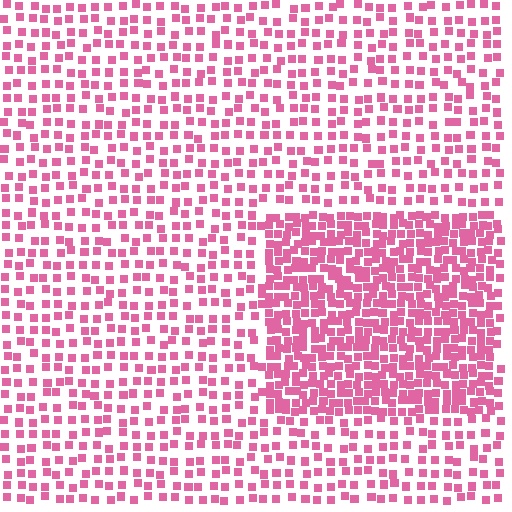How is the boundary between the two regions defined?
The boundary is defined by a change in element density (approximately 2.2x ratio). All elements are the same color, size, and shape.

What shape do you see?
I see a rectangle.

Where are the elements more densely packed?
The elements are more densely packed inside the rectangle boundary.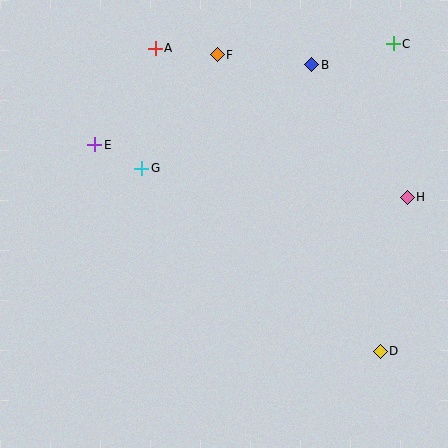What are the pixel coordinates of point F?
Point F is at (217, 55).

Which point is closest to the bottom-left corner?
Point G is closest to the bottom-left corner.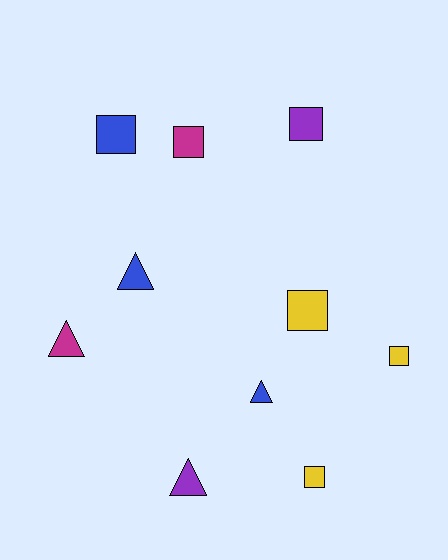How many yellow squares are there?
There are 3 yellow squares.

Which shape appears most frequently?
Square, with 6 objects.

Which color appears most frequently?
Blue, with 3 objects.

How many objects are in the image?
There are 10 objects.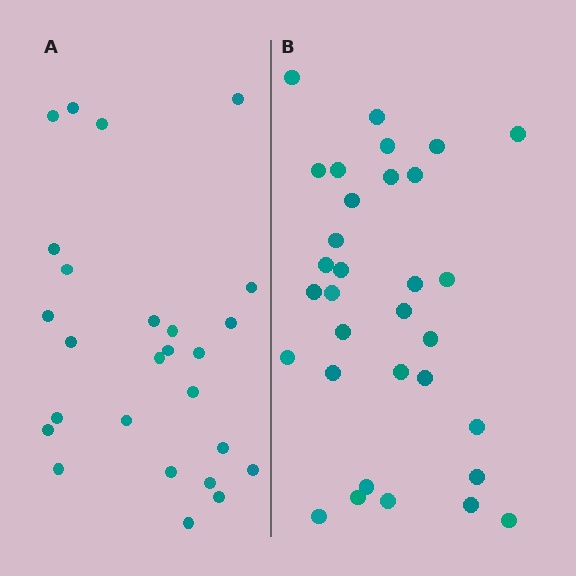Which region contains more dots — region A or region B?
Region B (the right region) has more dots.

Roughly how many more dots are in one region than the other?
Region B has about 6 more dots than region A.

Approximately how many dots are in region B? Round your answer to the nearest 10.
About 30 dots. (The exact count is 32, which rounds to 30.)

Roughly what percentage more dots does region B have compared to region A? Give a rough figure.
About 25% more.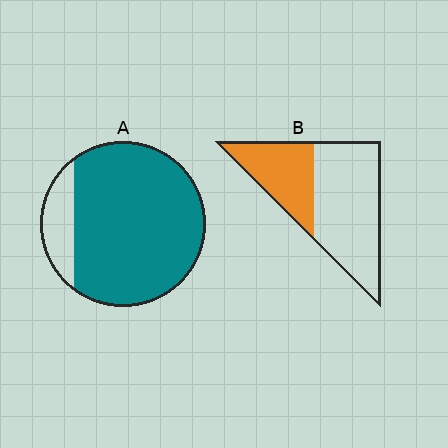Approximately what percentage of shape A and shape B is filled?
A is approximately 85% and B is approximately 35%.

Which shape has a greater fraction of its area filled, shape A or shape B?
Shape A.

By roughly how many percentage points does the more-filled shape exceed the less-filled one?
By roughly 50 percentage points (A over B).